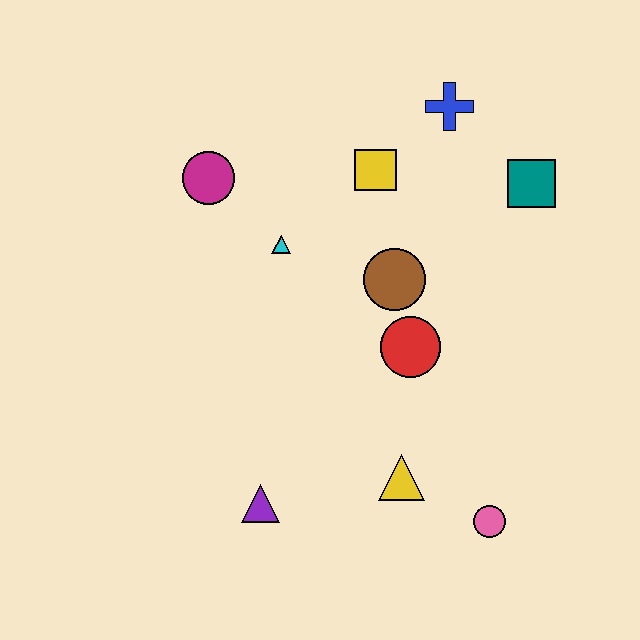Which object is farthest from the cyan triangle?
The pink circle is farthest from the cyan triangle.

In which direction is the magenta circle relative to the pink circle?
The magenta circle is above the pink circle.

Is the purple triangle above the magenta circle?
No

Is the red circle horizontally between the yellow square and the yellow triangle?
No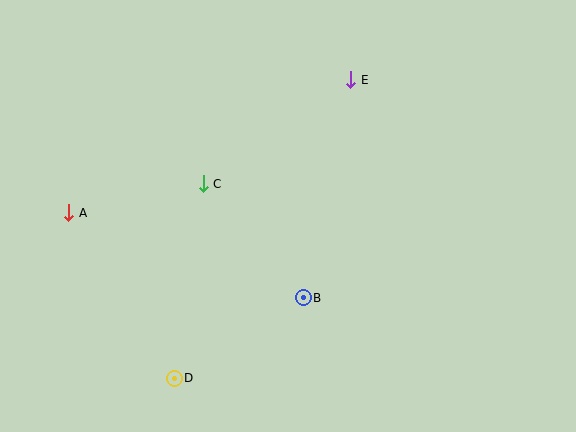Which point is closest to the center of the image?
Point B at (303, 298) is closest to the center.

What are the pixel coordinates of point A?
Point A is at (69, 213).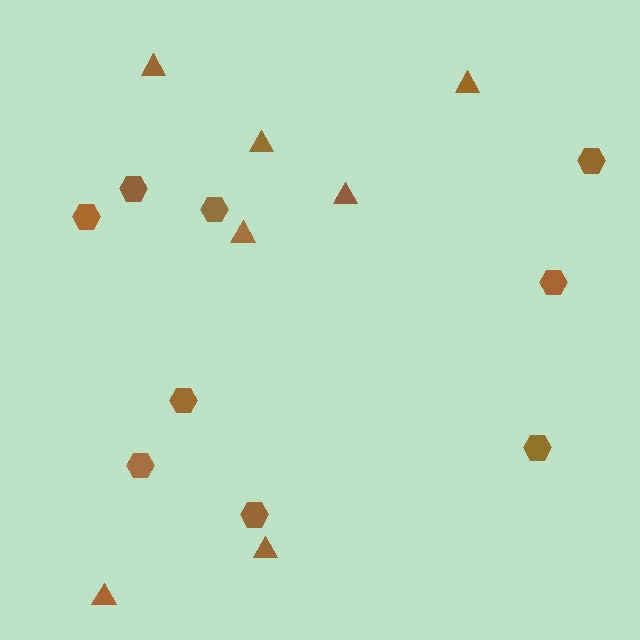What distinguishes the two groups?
There are 2 groups: one group of hexagons (9) and one group of triangles (7).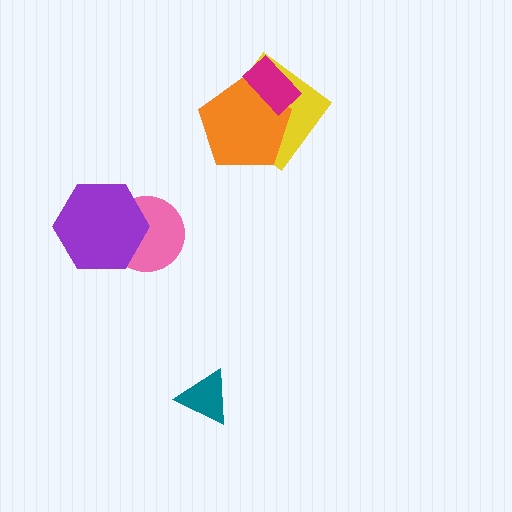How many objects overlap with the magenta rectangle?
2 objects overlap with the magenta rectangle.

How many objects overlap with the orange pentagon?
2 objects overlap with the orange pentagon.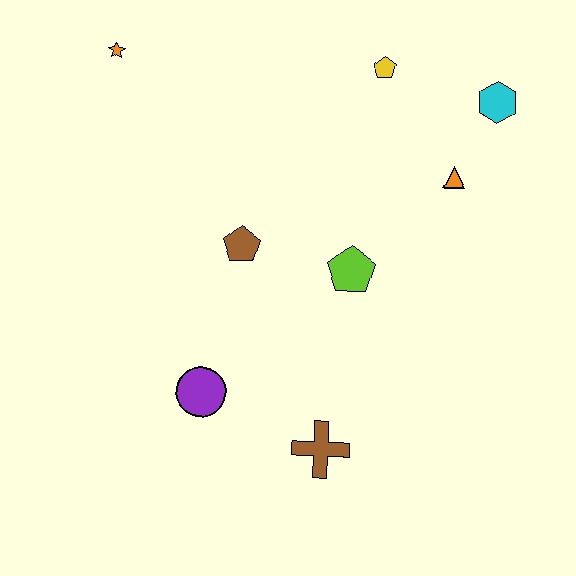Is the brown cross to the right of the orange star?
Yes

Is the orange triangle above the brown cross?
Yes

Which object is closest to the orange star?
The brown pentagon is closest to the orange star.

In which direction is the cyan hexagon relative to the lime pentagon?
The cyan hexagon is above the lime pentagon.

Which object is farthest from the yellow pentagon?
The brown cross is farthest from the yellow pentagon.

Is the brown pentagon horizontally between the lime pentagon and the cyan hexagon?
No